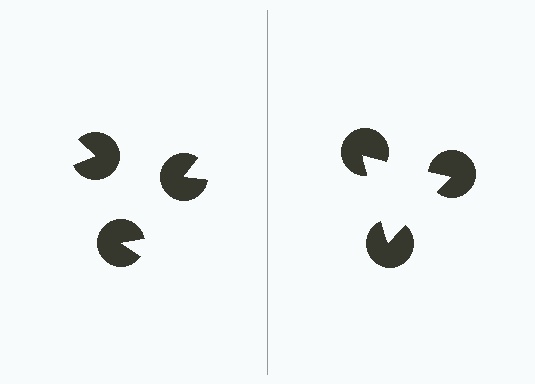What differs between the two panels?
The pac-man discs are positioned identically on both sides; only the wedge orientations differ. On the right they align to a triangle; on the left they are misaligned.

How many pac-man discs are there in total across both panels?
6 — 3 on each side.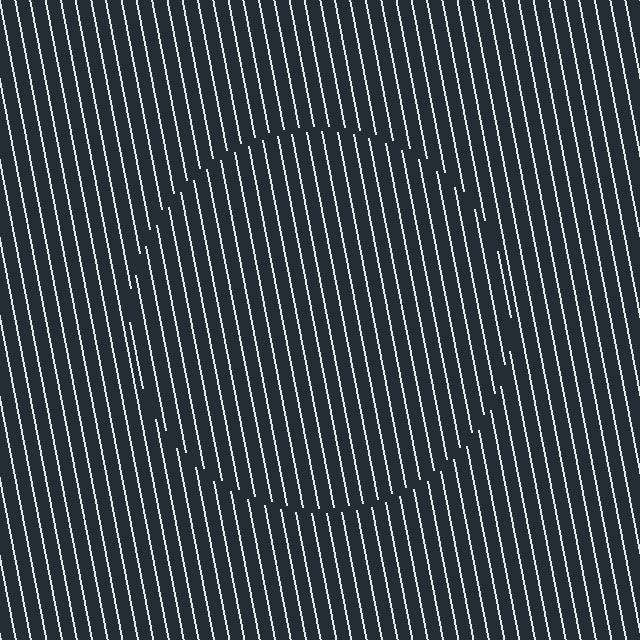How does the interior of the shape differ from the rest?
The interior of the shape contains the same grating, shifted by half a period — the contour is defined by the phase discontinuity where line-ends from the inner and outer gratings abut.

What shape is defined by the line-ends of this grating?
An illusory circle. The interior of the shape contains the same grating, shifted by half a period — the contour is defined by the phase discontinuity where line-ends from the inner and outer gratings abut.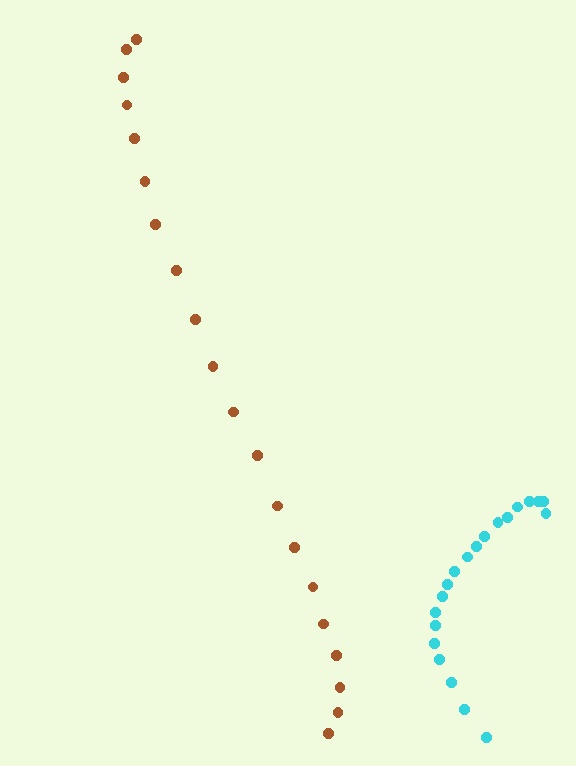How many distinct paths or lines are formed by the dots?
There are 2 distinct paths.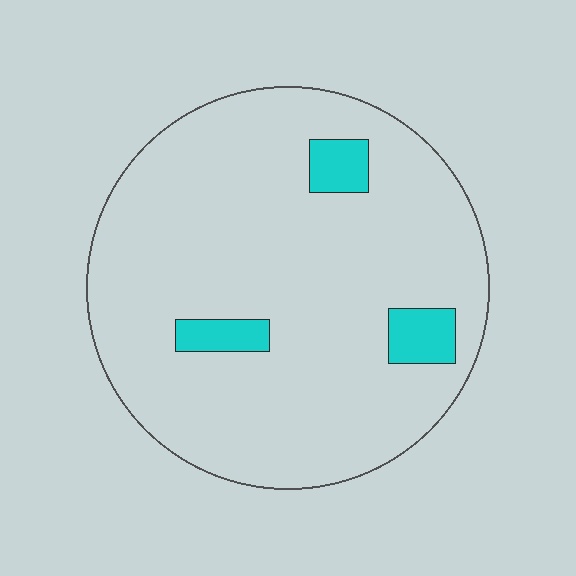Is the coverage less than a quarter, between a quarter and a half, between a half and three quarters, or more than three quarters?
Less than a quarter.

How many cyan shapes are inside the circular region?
3.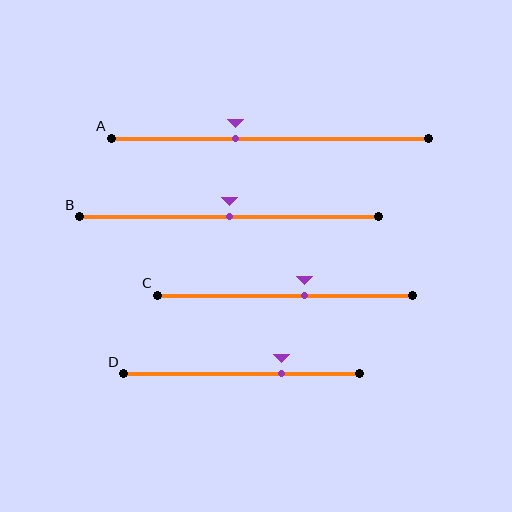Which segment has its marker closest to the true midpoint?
Segment B has its marker closest to the true midpoint.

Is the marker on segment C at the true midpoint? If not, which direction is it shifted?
No, the marker on segment C is shifted to the right by about 8% of the segment length.